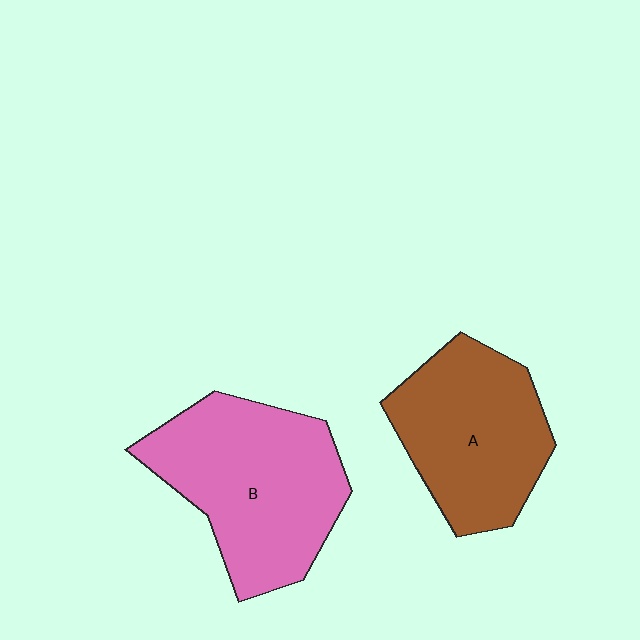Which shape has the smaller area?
Shape A (brown).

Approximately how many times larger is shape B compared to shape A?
Approximately 1.2 times.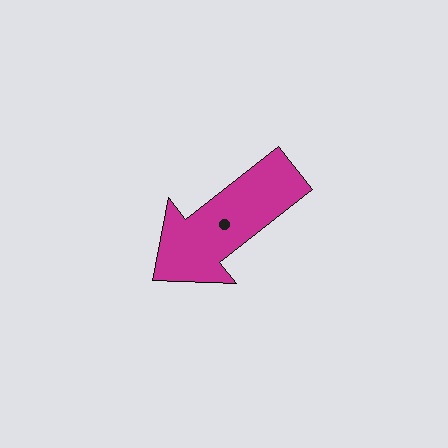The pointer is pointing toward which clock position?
Roughly 8 o'clock.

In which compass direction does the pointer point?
Southwest.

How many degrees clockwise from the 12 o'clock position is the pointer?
Approximately 232 degrees.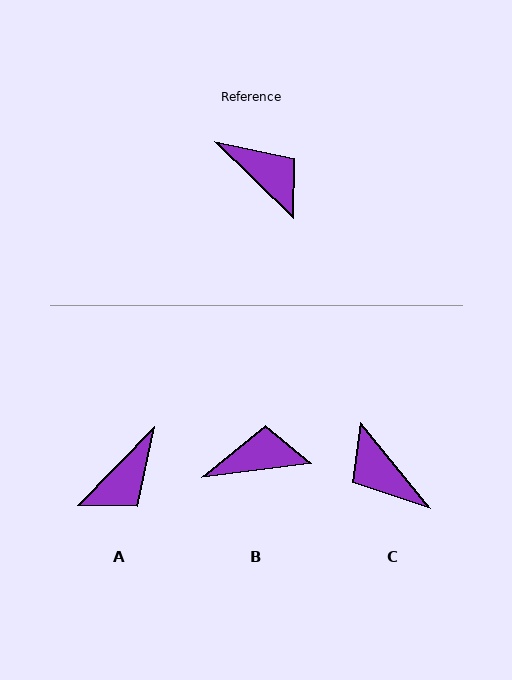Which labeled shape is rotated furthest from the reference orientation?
C, about 173 degrees away.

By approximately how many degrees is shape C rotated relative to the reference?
Approximately 173 degrees counter-clockwise.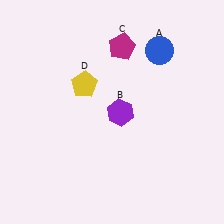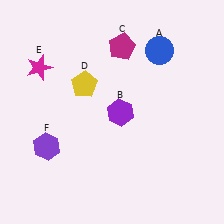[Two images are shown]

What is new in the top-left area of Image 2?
A magenta star (E) was added in the top-left area of Image 2.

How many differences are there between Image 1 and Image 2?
There are 2 differences between the two images.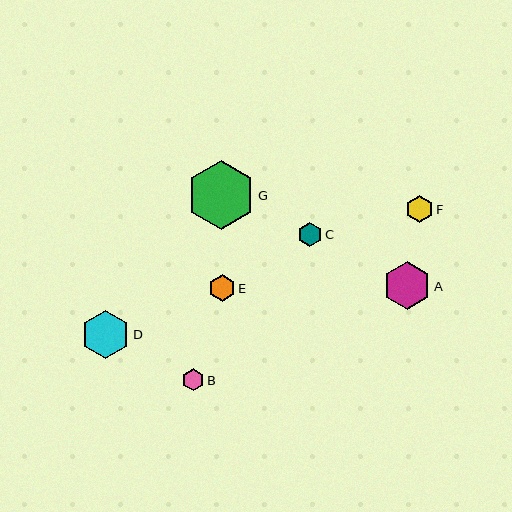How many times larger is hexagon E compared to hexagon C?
Hexagon E is approximately 1.1 times the size of hexagon C.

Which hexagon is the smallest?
Hexagon B is the smallest with a size of approximately 22 pixels.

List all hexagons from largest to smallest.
From largest to smallest: G, D, A, F, E, C, B.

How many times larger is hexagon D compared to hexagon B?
Hexagon D is approximately 2.2 times the size of hexagon B.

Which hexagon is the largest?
Hexagon G is the largest with a size of approximately 69 pixels.